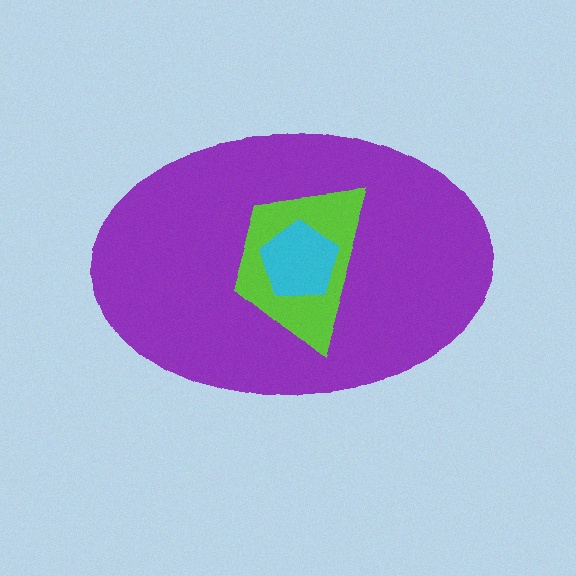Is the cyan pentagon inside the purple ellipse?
Yes.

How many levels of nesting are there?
3.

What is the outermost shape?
The purple ellipse.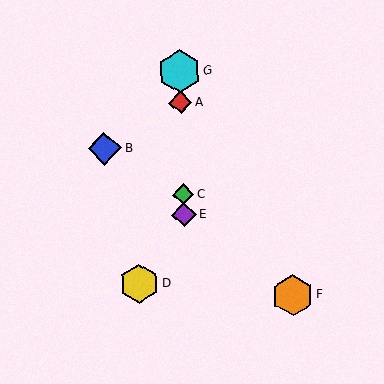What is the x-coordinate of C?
Object C is at x≈183.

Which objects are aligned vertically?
Objects A, C, E, G are aligned vertically.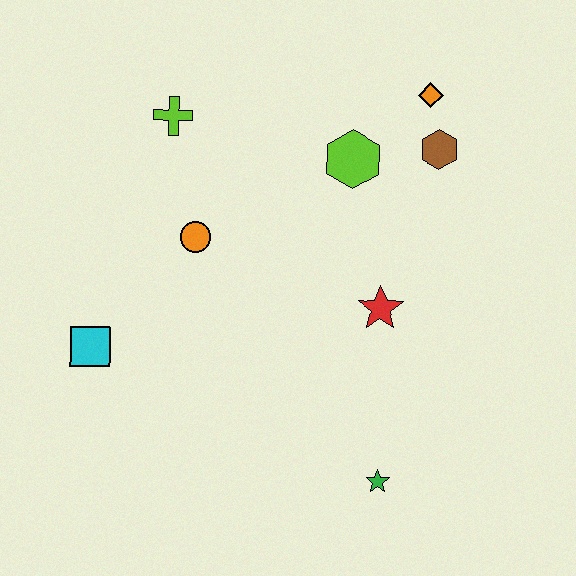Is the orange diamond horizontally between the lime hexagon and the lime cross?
No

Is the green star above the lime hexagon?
No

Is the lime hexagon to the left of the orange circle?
No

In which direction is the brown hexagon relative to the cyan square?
The brown hexagon is to the right of the cyan square.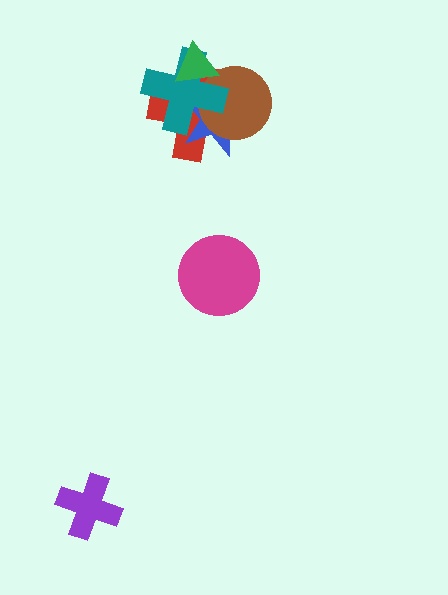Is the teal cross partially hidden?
Yes, it is partially covered by another shape.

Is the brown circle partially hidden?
Yes, it is partially covered by another shape.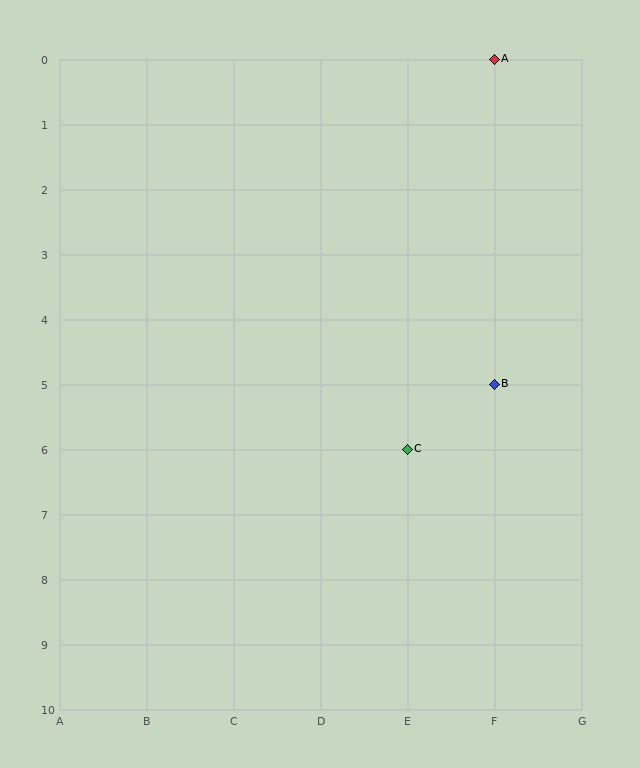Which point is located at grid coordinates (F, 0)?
Point A is at (F, 0).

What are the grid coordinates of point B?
Point B is at grid coordinates (F, 5).